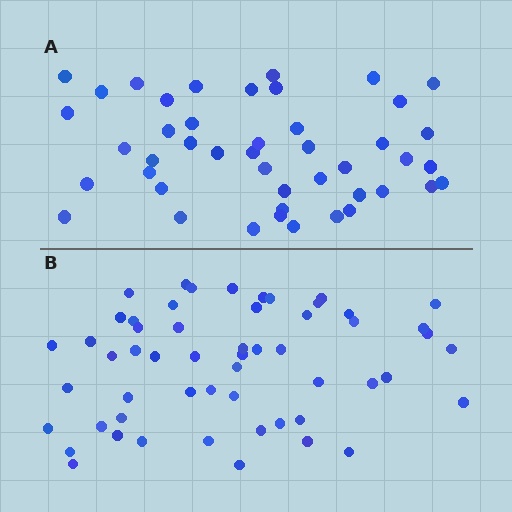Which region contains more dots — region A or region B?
Region B (the bottom region) has more dots.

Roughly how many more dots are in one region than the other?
Region B has roughly 10 or so more dots than region A.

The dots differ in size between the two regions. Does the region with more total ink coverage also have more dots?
No. Region A has more total ink coverage because its dots are larger, but region B actually contains more individual dots. Total area can be misleading — the number of items is what matters here.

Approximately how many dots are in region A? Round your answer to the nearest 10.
About 40 dots. (The exact count is 45, which rounds to 40.)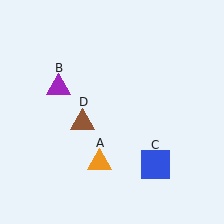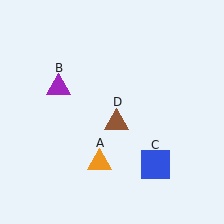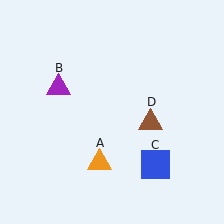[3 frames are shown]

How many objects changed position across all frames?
1 object changed position: brown triangle (object D).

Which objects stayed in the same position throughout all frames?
Orange triangle (object A) and purple triangle (object B) and blue square (object C) remained stationary.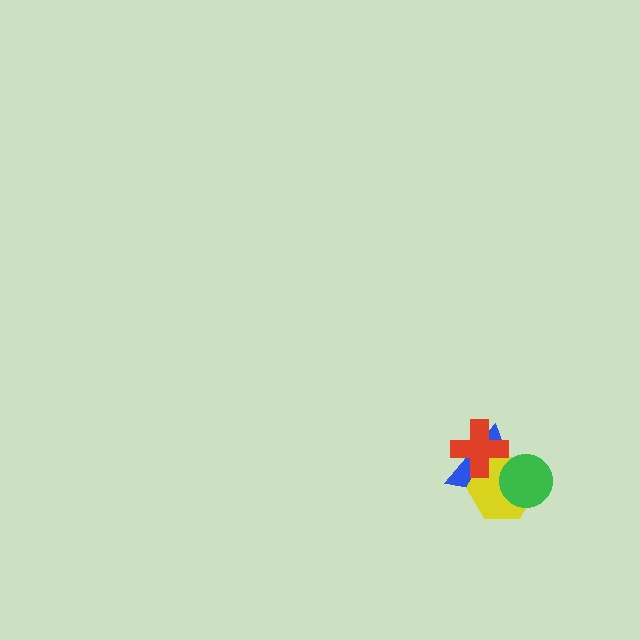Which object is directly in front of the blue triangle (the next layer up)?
The yellow hexagon is directly in front of the blue triangle.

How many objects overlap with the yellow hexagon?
3 objects overlap with the yellow hexagon.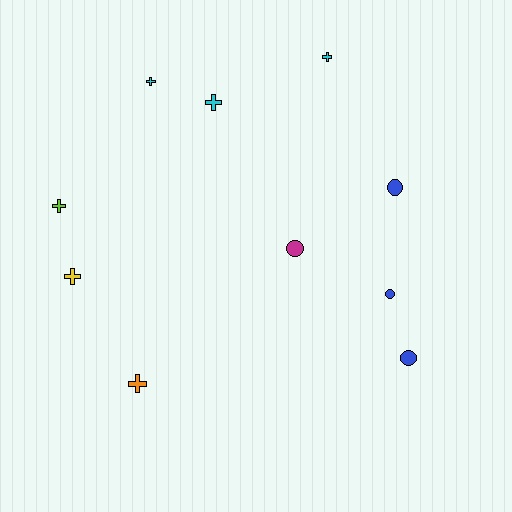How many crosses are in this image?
There are 6 crosses.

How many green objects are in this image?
There are no green objects.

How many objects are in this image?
There are 10 objects.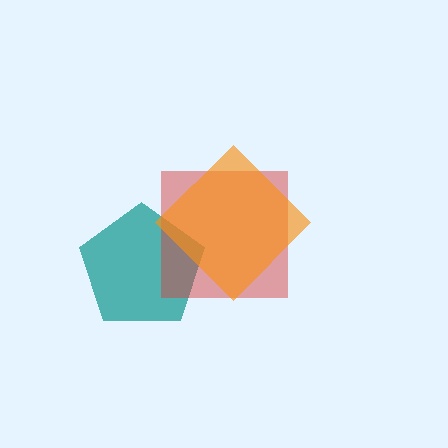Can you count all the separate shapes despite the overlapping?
Yes, there are 3 separate shapes.